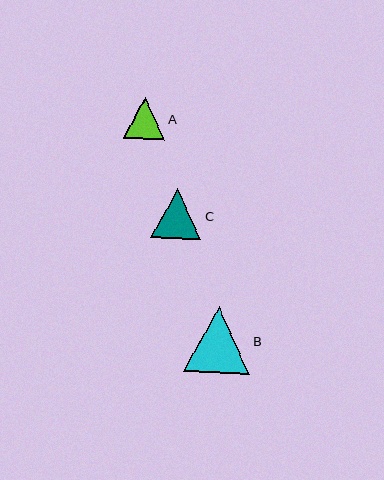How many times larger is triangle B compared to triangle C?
Triangle B is approximately 1.3 times the size of triangle C.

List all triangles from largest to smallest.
From largest to smallest: B, C, A.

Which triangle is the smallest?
Triangle A is the smallest with a size of approximately 41 pixels.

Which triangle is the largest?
Triangle B is the largest with a size of approximately 65 pixels.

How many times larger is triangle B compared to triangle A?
Triangle B is approximately 1.6 times the size of triangle A.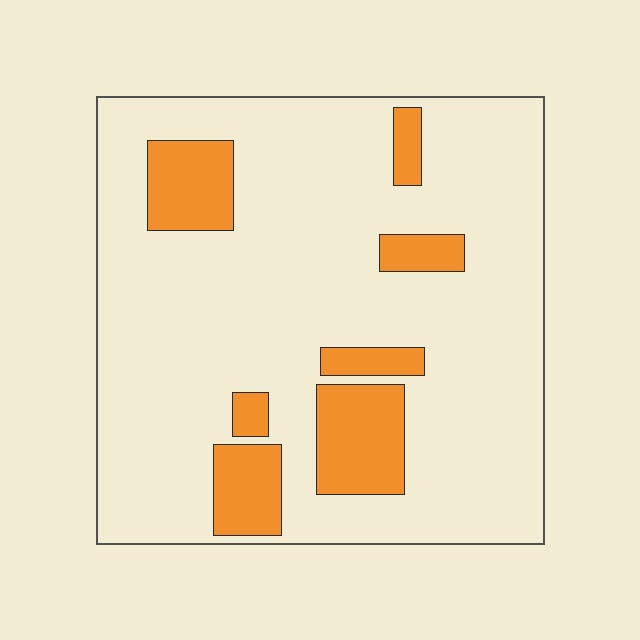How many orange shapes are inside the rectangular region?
7.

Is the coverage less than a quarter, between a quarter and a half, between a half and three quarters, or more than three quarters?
Less than a quarter.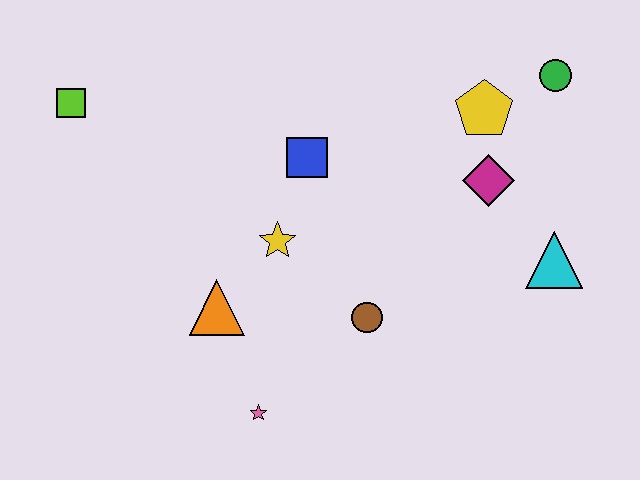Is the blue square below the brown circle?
No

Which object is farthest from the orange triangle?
The green circle is farthest from the orange triangle.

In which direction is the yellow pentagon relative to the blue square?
The yellow pentagon is to the right of the blue square.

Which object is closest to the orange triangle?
The yellow star is closest to the orange triangle.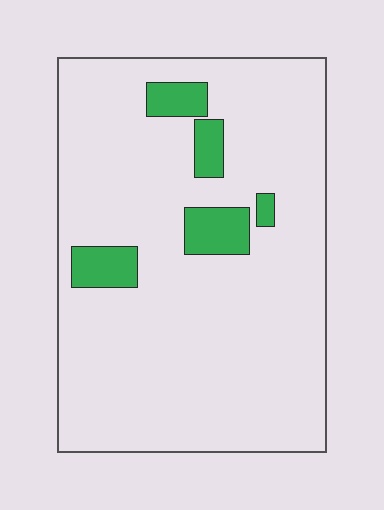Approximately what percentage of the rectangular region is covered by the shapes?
Approximately 10%.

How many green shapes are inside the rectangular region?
5.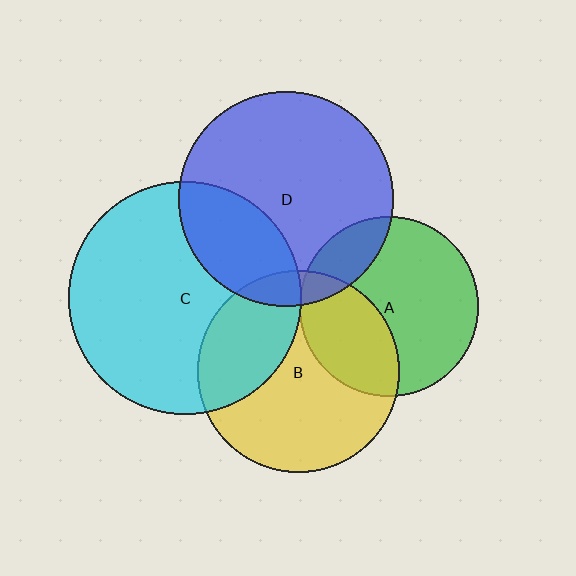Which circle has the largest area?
Circle C (cyan).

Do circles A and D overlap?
Yes.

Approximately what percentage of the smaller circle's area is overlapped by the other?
Approximately 15%.